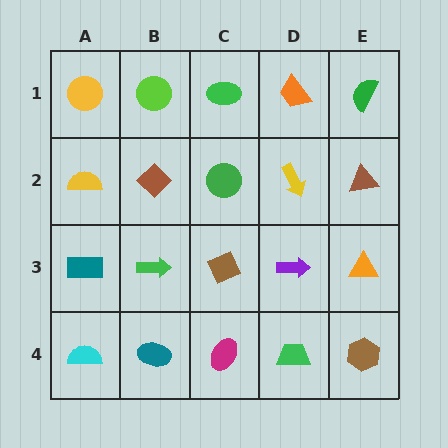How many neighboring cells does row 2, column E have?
3.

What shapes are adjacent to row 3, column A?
A yellow semicircle (row 2, column A), a cyan semicircle (row 4, column A), a green arrow (row 3, column B).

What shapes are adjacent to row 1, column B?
A brown diamond (row 2, column B), a yellow circle (row 1, column A), a green ellipse (row 1, column C).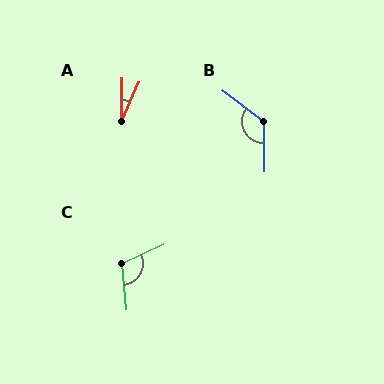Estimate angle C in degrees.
Approximately 110 degrees.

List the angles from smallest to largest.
A (24°), C (110°), B (128°).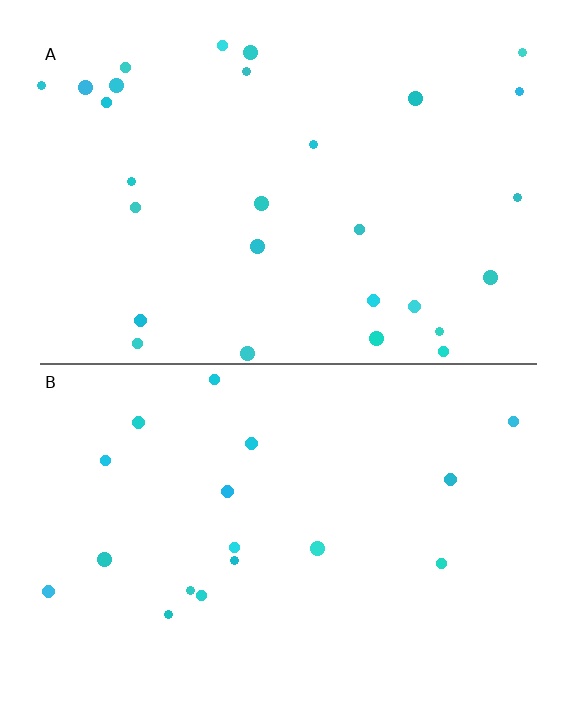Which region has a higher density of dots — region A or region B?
A (the top).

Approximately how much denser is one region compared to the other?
Approximately 1.7× — region A over region B.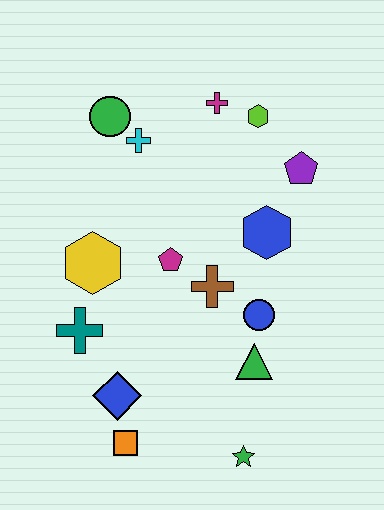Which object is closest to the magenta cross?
The lime hexagon is closest to the magenta cross.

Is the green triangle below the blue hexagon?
Yes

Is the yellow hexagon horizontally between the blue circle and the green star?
No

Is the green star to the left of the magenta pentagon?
No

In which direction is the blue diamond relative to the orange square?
The blue diamond is above the orange square.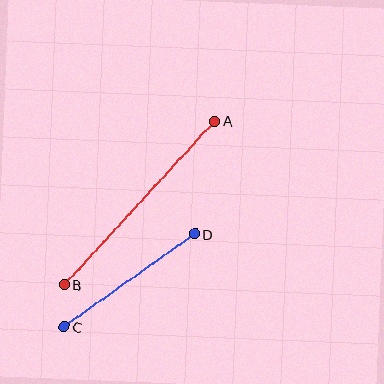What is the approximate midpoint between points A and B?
The midpoint is at approximately (139, 203) pixels.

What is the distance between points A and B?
The distance is approximately 222 pixels.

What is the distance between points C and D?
The distance is approximately 160 pixels.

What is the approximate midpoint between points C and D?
The midpoint is at approximately (130, 280) pixels.